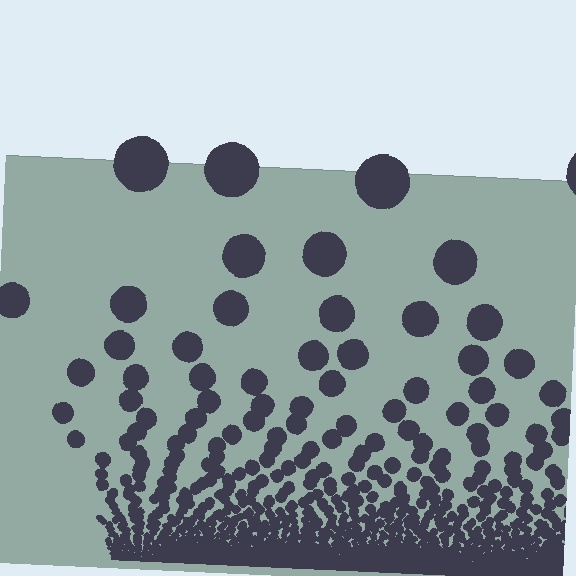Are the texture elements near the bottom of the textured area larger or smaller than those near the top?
Smaller. The gradient is inverted — elements near the bottom are smaller and denser.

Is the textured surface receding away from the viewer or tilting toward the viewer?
The surface appears to tilt toward the viewer. Texture elements get larger and sparser toward the top.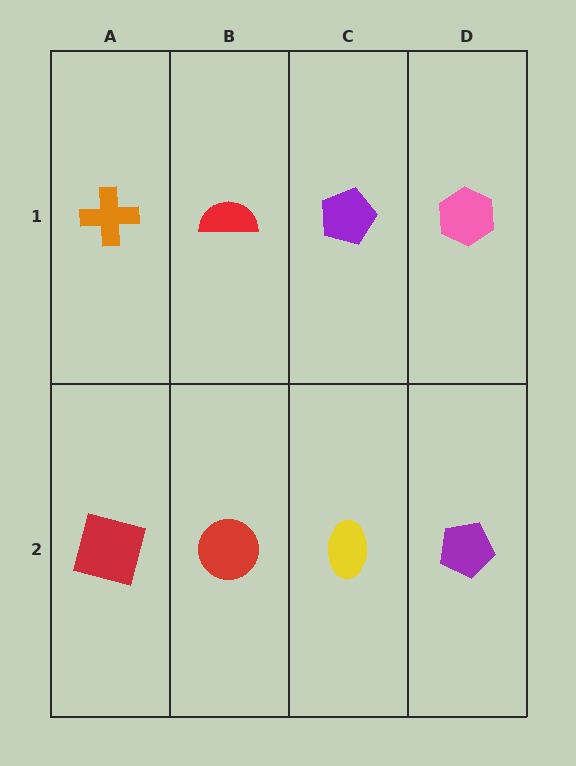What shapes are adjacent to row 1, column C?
A yellow ellipse (row 2, column C), a red semicircle (row 1, column B), a pink hexagon (row 1, column D).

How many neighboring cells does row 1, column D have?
2.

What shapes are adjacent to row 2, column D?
A pink hexagon (row 1, column D), a yellow ellipse (row 2, column C).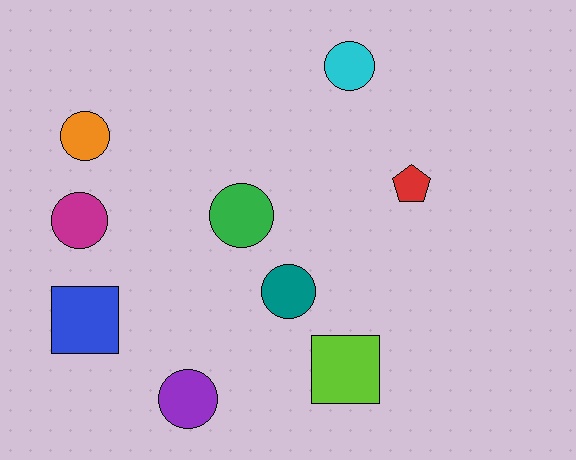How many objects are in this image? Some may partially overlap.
There are 9 objects.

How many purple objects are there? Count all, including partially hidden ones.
There is 1 purple object.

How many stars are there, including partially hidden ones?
There are no stars.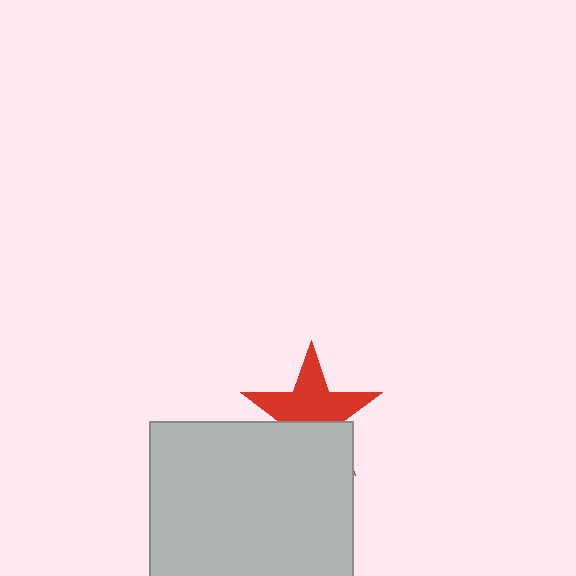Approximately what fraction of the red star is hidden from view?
Roughly 39% of the red star is hidden behind the light gray square.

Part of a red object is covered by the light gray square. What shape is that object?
It is a star.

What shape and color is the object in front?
The object in front is a light gray square.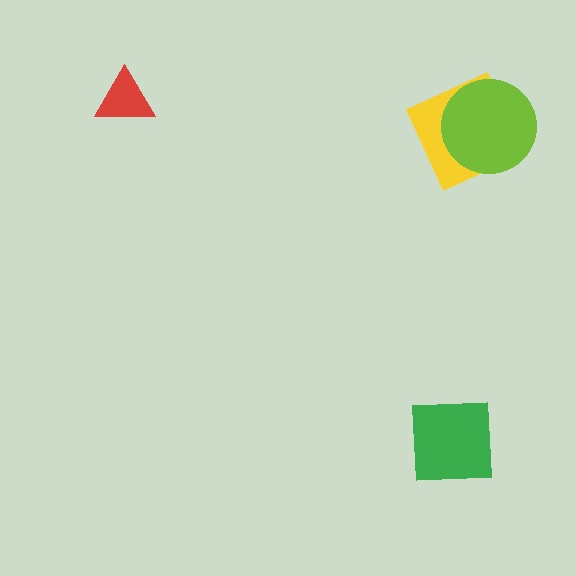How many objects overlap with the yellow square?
1 object overlaps with the yellow square.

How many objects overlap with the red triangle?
0 objects overlap with the red triangle.